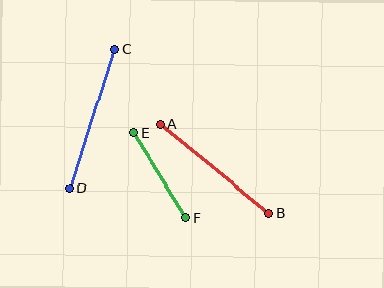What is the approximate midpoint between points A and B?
The midpoint is at approximately (215, 168) pixels.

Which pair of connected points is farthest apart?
Points C and D are farthest apart.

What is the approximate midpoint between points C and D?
The midpoint is at approximately (92, 119) pixels.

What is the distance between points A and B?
The distance is approximately 141 pixels.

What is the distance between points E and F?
The distance is approximately 99 pixels.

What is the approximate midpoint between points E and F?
The midpoint is at approximately (160, 175) pixels.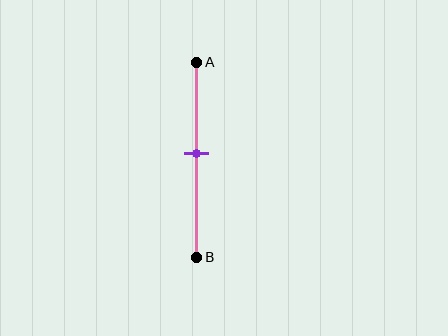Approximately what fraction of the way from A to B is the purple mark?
The purple mark is approximately 45% of the way from A to B.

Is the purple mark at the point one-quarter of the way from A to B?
No, the mark is at about 45% from A, not at the 25% one-quarter point.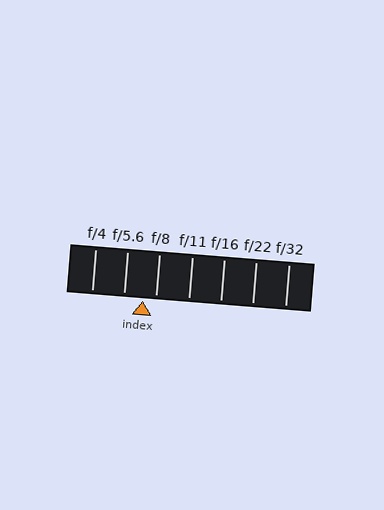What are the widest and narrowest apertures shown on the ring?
The widest aperture shown is f/4 and the narrowest is f/32.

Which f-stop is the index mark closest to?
The index mark is closest to f/8.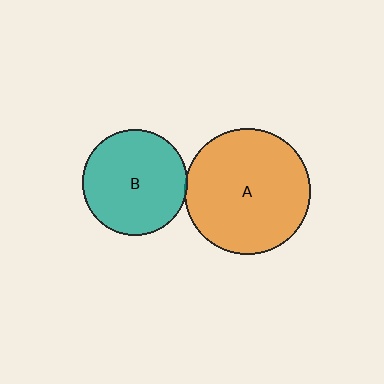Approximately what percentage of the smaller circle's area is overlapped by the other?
Approximately 5%.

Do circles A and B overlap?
Yes.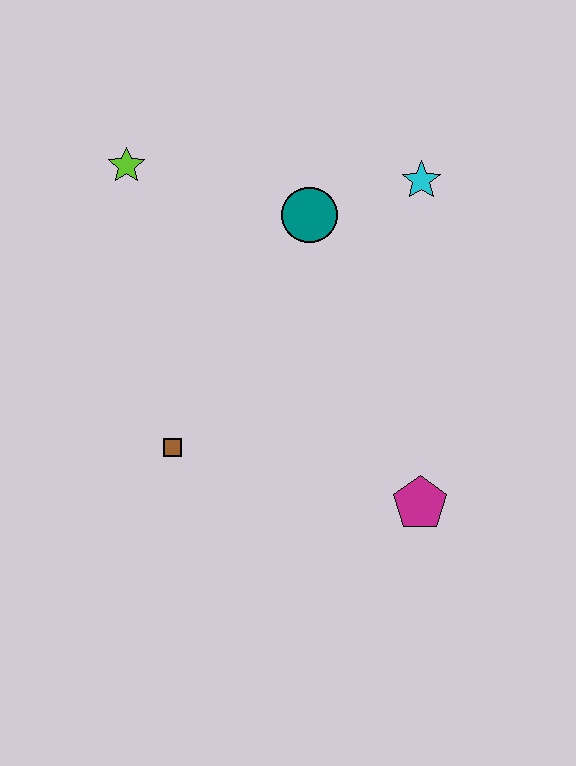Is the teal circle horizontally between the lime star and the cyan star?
Yes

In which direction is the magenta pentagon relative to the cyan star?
The magenta pentagon is below the cyan star.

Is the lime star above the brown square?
Yes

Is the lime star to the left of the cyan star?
Yes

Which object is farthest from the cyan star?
The brown square is farthest from the cyan star.